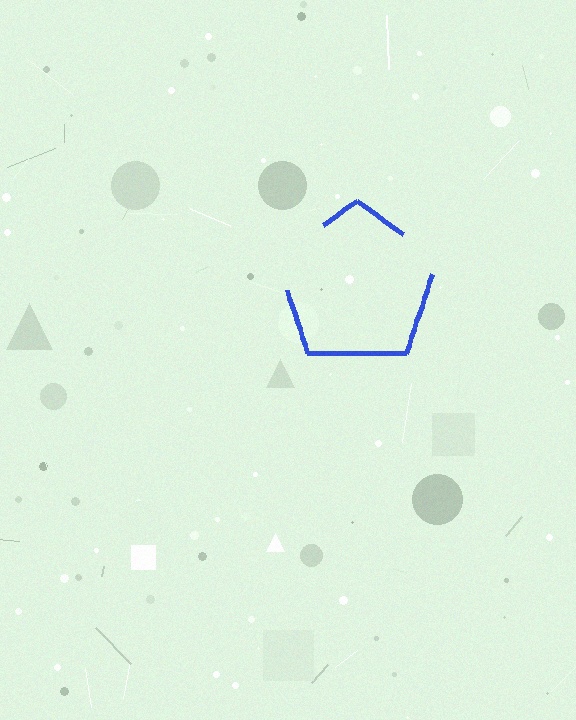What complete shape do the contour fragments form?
The contour fragments form a pentagon.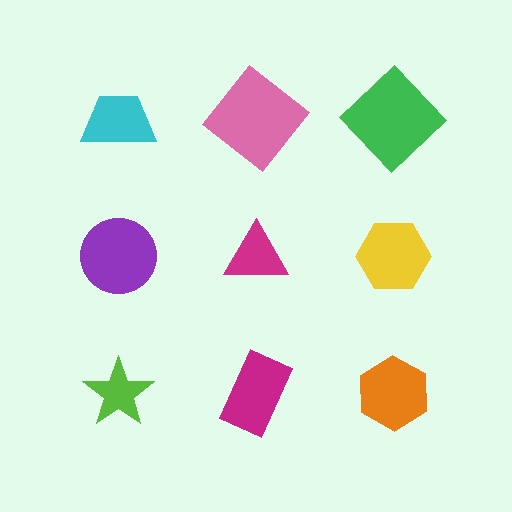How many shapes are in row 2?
3 shapes.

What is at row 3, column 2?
A magenta rectangle.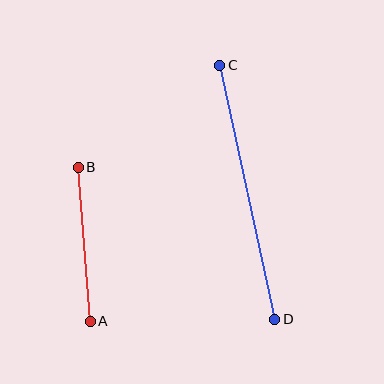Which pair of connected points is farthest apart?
Points C and D are farthest apart.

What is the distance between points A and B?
The distance is approximately 154 pixels.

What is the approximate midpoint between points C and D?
The midpoint is at approximately (247, 192) pixels.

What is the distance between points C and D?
The distance is approximately 260 pixels.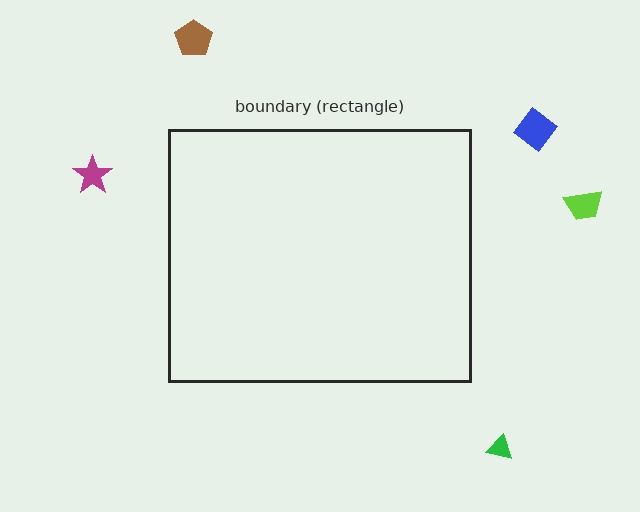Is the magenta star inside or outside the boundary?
Outside.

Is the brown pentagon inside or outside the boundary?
Outside.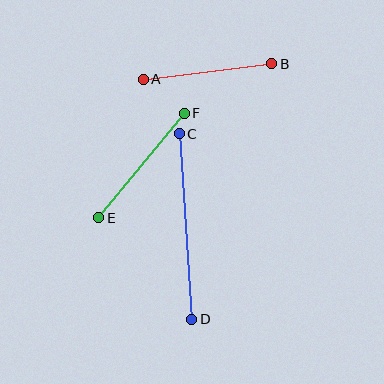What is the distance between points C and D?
The distance is approximately 186 pixels.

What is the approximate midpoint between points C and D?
The midpoint is at approximately (185, 227) pixels.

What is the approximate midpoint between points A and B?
The midpoint is at approximately (208, 72) pixels.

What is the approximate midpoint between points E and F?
The midpoint is at approximately (142, 165) pixels.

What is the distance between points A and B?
The distance is approximately 130 pixels.